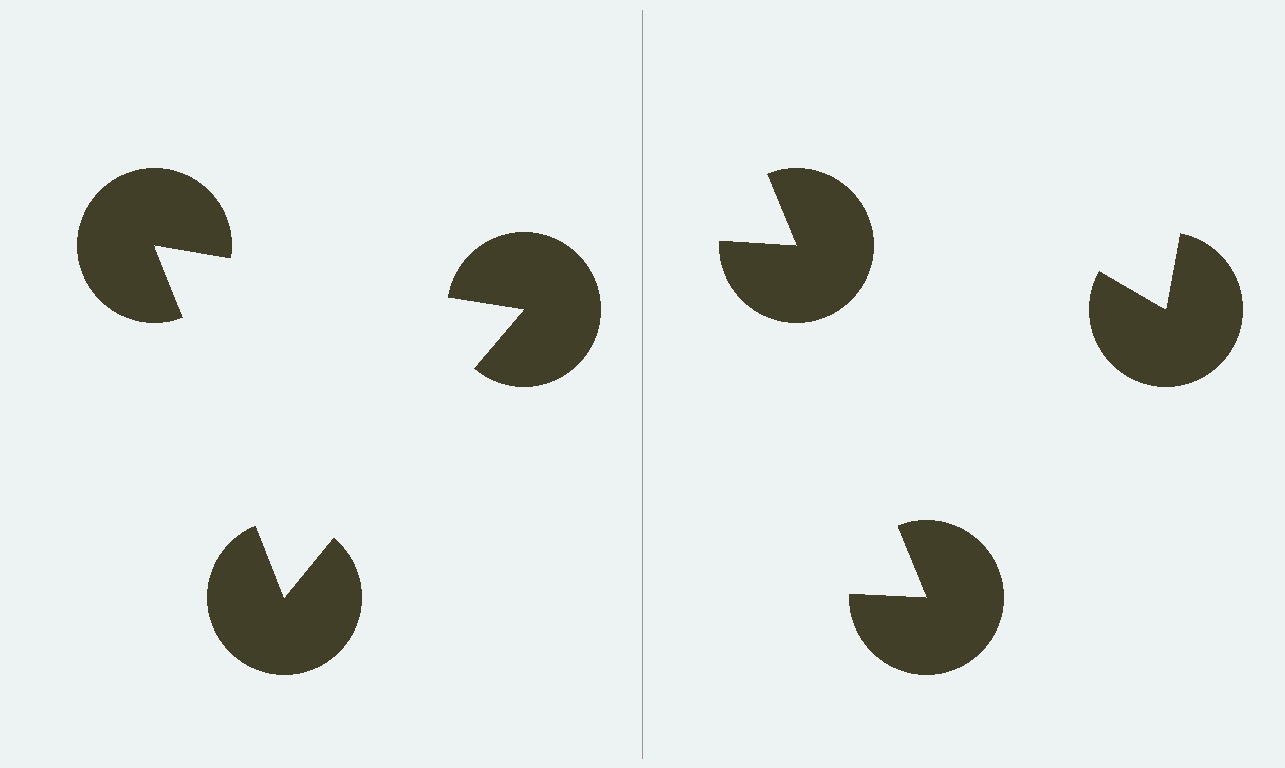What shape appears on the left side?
An illusory triangle.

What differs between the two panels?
The pac-man discs are positioned identically on both sides; only the wedge orientations differ. On the left they align to a triangle; on the right they are misaligned.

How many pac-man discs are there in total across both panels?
6 — 3 on each side.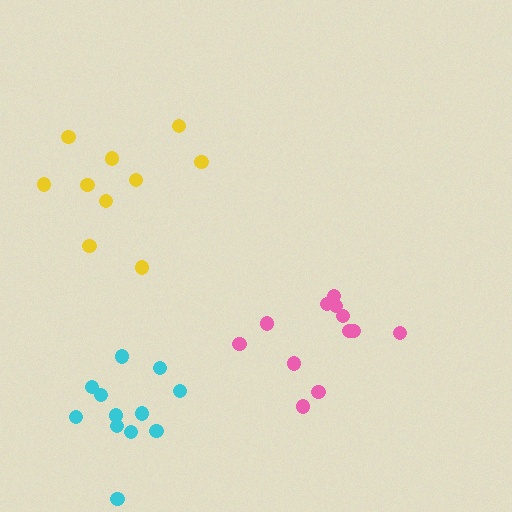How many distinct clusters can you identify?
There are 3 distinct clusters.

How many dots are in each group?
Group 1: 12 dots, Group 2: 10 dots, Group 3: 12 dots (34 total).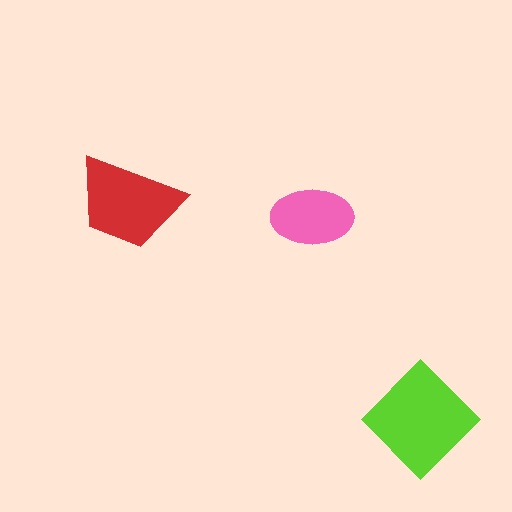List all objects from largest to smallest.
The lime diamond, the red trapezoid, the pink ellipse.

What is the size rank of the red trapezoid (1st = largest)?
2nd.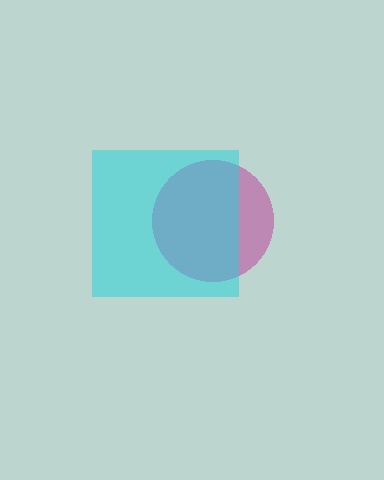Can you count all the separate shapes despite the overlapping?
Yes, there are 2 separate shapes.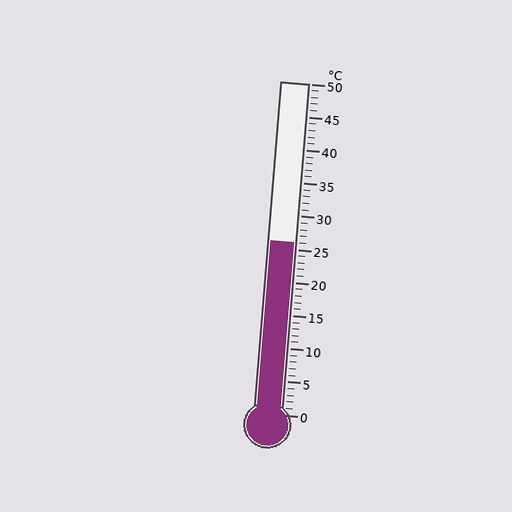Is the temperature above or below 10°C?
The temperature is above 10°C.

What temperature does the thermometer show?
The thermometer shows approximately 26°C.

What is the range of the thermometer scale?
The thermometer scale ranges from 0°C to 50°C.